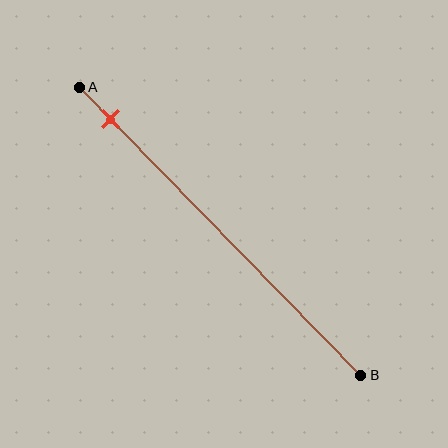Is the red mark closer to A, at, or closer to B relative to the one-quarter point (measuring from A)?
The red mark is closer to point A than the one-quarter point of segment AB.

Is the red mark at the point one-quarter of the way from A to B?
No, the mark is at about 10% from A, not at the 25% one-quarter point.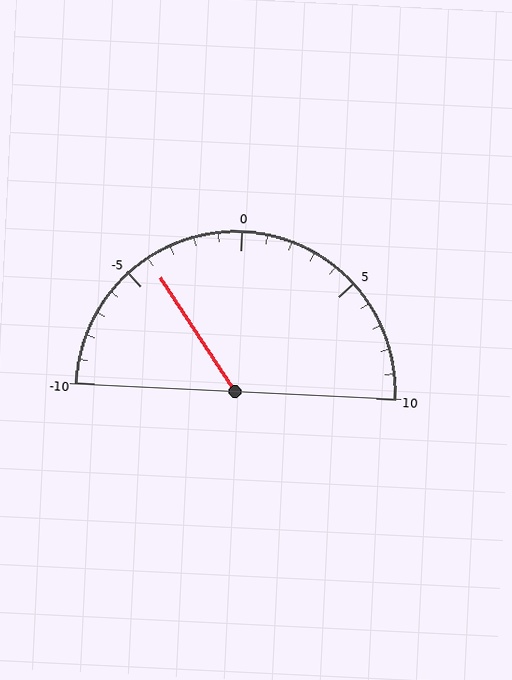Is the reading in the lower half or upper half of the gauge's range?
The reading is in the lower half of the range (-10 to 10).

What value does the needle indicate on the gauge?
The needle indicates approximately -4.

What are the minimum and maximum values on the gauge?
The gauge ranges from -10 to 10.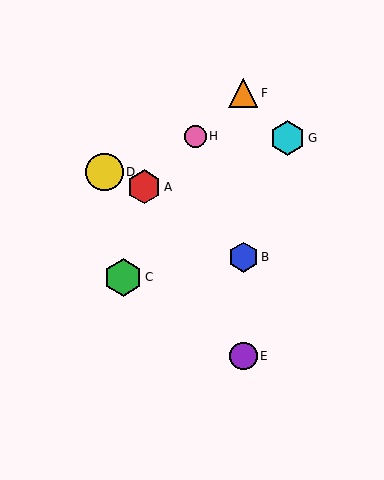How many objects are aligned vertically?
3 objects (B, E, F) are aligned vertically.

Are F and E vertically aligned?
Yes, both are at x≈243.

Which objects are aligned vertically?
Objects B, E, F are aligned vertically.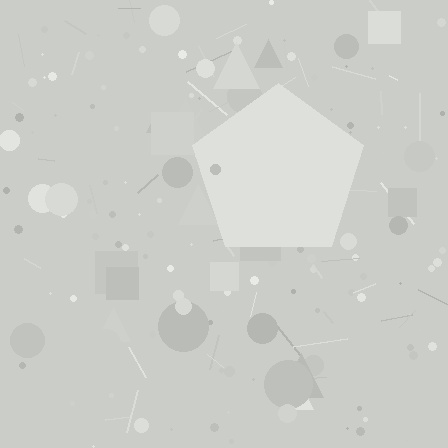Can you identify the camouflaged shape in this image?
The camouflaged shape is a pentagon.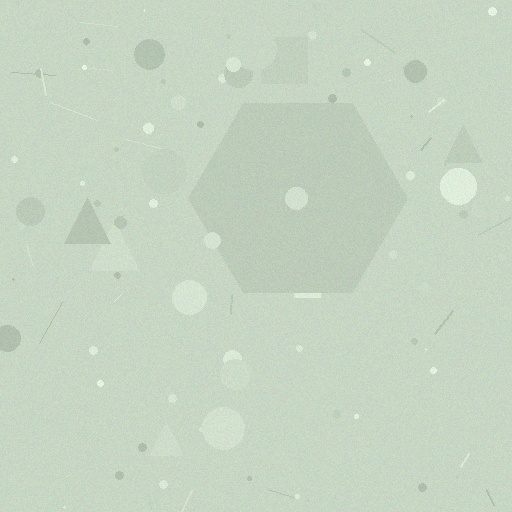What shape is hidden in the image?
A hexagon is hidden in the image.